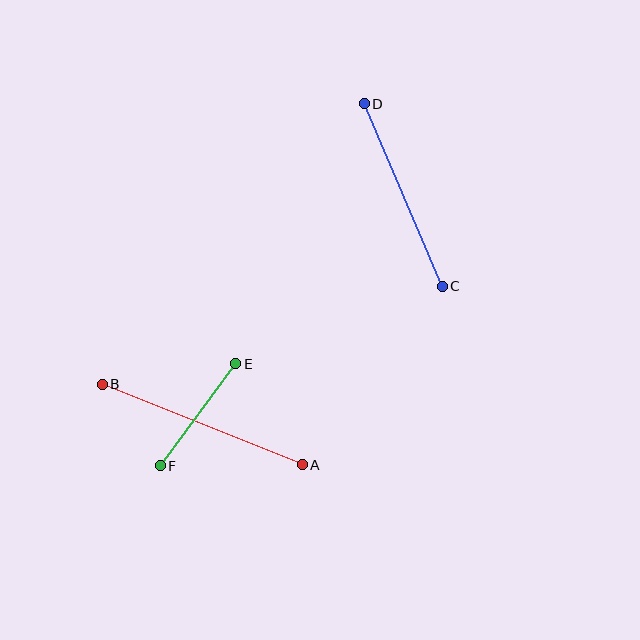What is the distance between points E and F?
The distance is approximately 127 pixels.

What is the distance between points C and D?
The distance is approximately 198 pixels.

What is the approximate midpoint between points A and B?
The midpoint is at approximately (202, 425) pixels.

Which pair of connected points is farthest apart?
Points A and B are farthest apart.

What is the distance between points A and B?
The distance is approximately 215 pixels.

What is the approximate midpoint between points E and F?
The midpoint is at approximately (198, 415) pixels.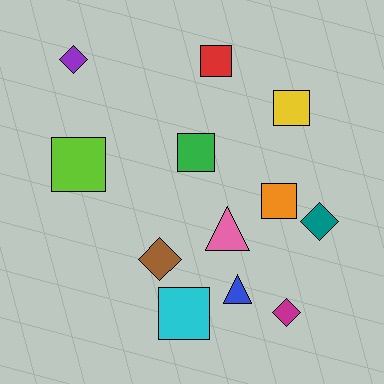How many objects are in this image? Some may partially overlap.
There are 12 objects.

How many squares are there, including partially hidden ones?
There are 6 squares.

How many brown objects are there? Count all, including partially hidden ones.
There is 1 brown object.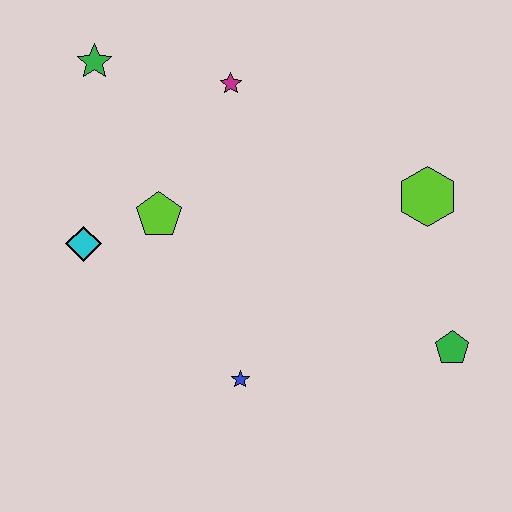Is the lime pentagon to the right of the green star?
Yes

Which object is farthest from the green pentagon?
The green star is farthest from the green pentagon.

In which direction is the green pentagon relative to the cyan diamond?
The green pentagon is to the right of the cyan diamond.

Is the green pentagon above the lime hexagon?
No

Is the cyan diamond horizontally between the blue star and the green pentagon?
No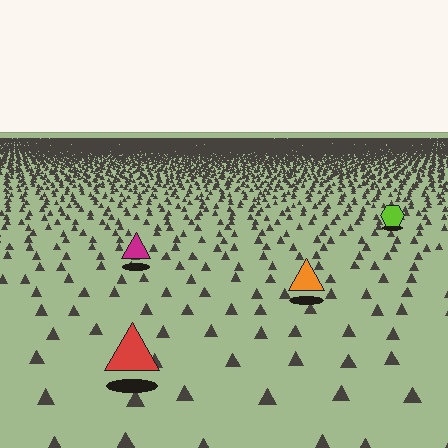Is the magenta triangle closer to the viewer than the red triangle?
No. The red triangle is closer — you can tell from the texture gradient: the ground texture is coarser near it.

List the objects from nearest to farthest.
From nearest to farthest: the red triangle, the orange triangle, the magenta triangle, the lime hexagon.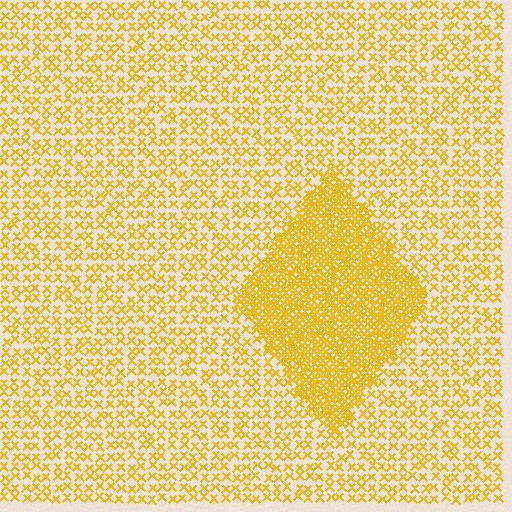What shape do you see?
I see a diamond.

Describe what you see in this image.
The image contains small yellow elements arranged at two different densities. A diamond-shaped region is visible where the elements are more densely packed than the surrounding area.